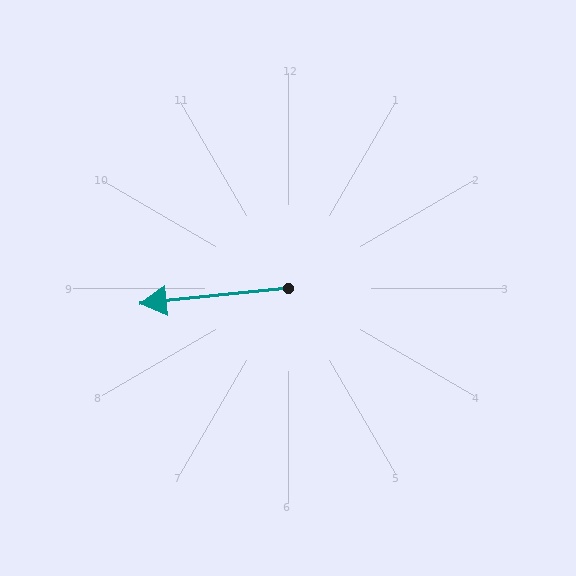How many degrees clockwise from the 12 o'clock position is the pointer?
Approximately 264 degrees.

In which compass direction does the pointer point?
West.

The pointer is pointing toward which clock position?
Roughly 9 o'clock.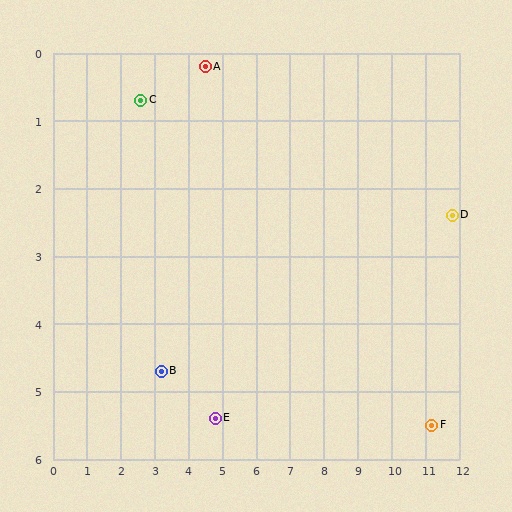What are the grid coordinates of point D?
Point D is at approximately (11.8, 2.4).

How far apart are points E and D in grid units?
Points E and D are about 7.6 grid units apart.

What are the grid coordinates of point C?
Point C is at approximately (2.6, 0.7).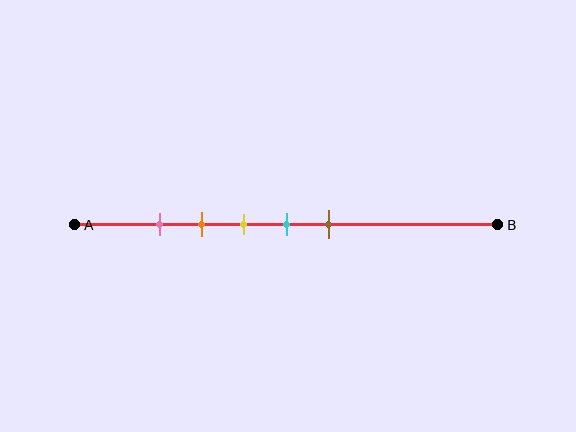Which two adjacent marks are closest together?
The pink and orange marks are the closest adjacent pair.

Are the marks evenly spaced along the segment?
Yes, the marks are approximately evenly spaced.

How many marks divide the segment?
There are 5 marks dividing the segment.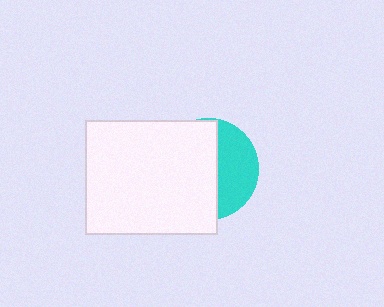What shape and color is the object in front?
The object in front is a white rectangle.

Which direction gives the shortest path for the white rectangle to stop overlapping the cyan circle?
Moving left gives the shortest separation.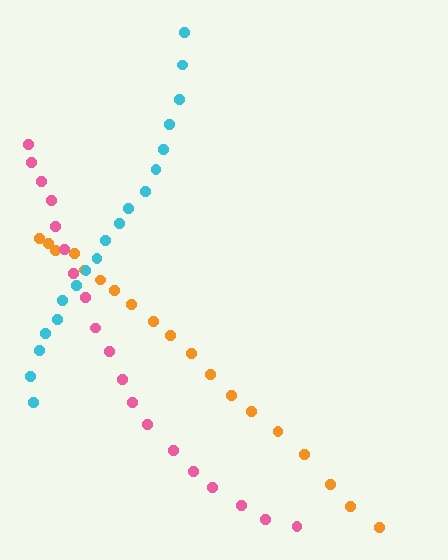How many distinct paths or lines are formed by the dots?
There are 3 distinct paths.